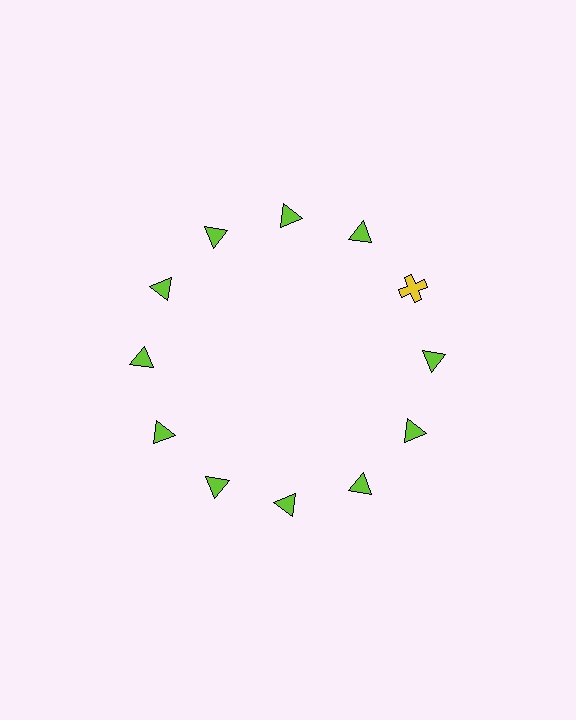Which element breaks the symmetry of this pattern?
The yellow cross at roughly the 2 o'clock position breaks the symmetry. All other shapes are lime triangles.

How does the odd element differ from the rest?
It differs in both color (yellow instead of lime) and shape (cross instead of triangle).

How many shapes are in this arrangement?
There are 12 shapes arranged in a ring pattern.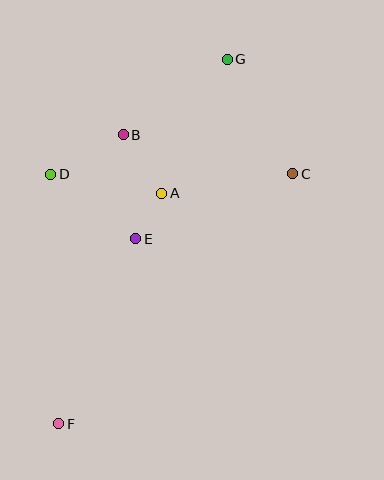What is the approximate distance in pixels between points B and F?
The distance between B and F is approximately 296 pixels.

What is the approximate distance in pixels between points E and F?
The distance between E and F is approximately 200 pixels.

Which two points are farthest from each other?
Points F and G are farthest from each other.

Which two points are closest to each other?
Points A and E are closest to each other.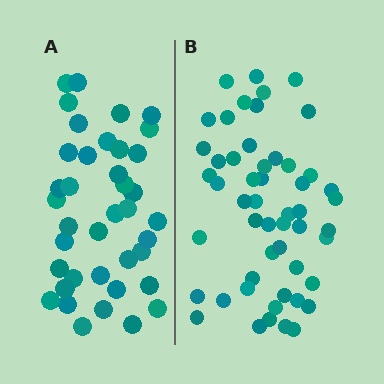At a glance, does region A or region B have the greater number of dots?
Region B (the right region) has more dots.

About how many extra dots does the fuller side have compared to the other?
Region B has approximately 15 more dots than region A.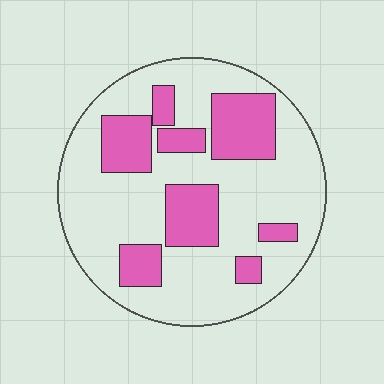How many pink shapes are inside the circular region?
8.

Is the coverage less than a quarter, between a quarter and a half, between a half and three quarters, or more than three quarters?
Between a quarter and a half.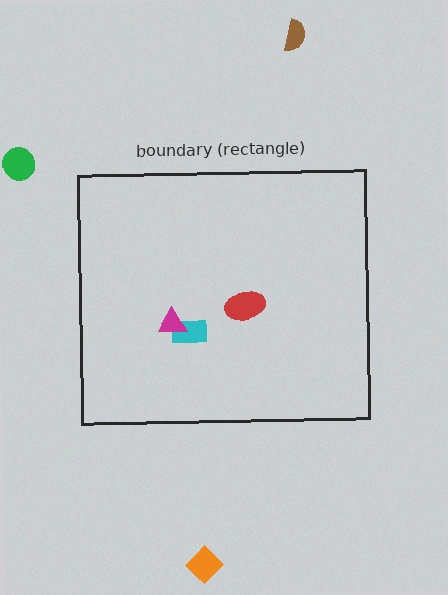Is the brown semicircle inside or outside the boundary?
Outside.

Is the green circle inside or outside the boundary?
Outside.